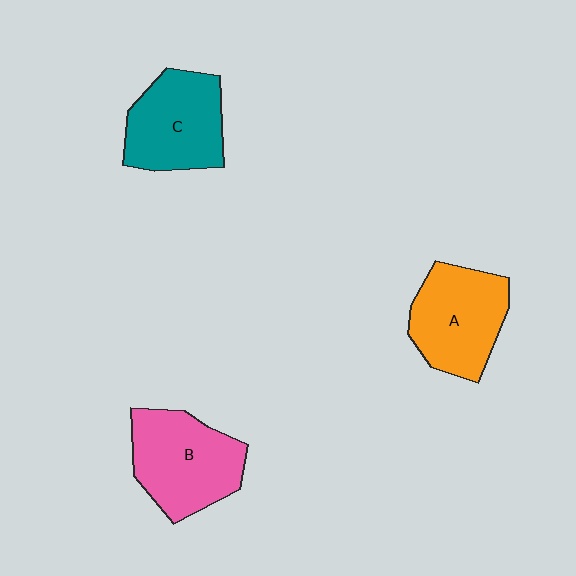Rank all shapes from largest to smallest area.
From largest to smallest: B (pink), A (orange), C (teal).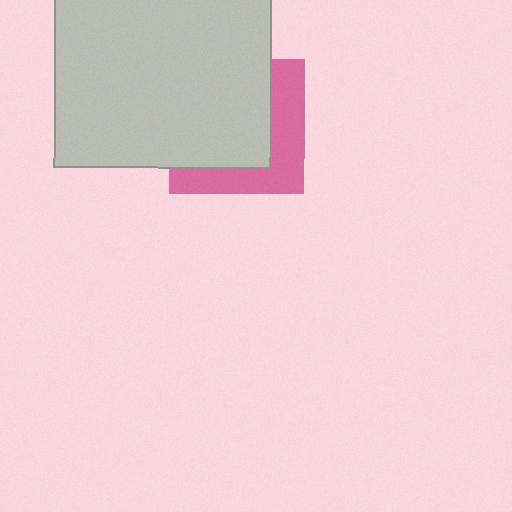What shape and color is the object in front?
The object in front is a light gray square.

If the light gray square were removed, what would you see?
You would see the complete pink square.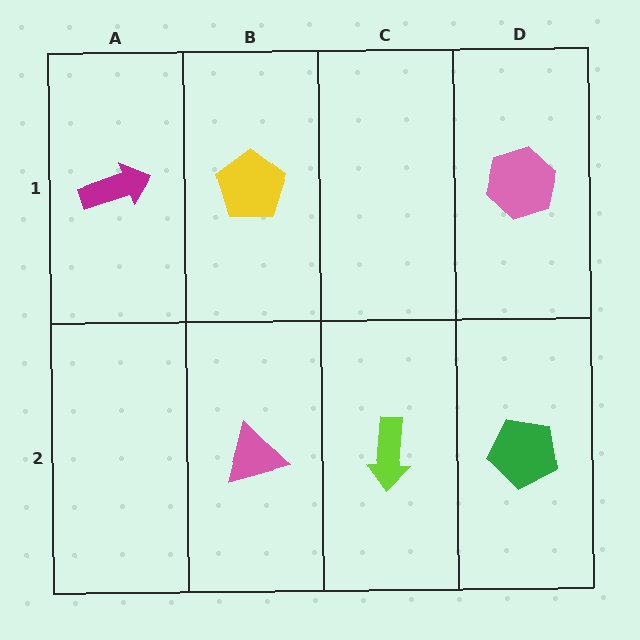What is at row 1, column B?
A yellow pentagon.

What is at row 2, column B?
A pink triangle.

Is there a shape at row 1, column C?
No, that cell is empty.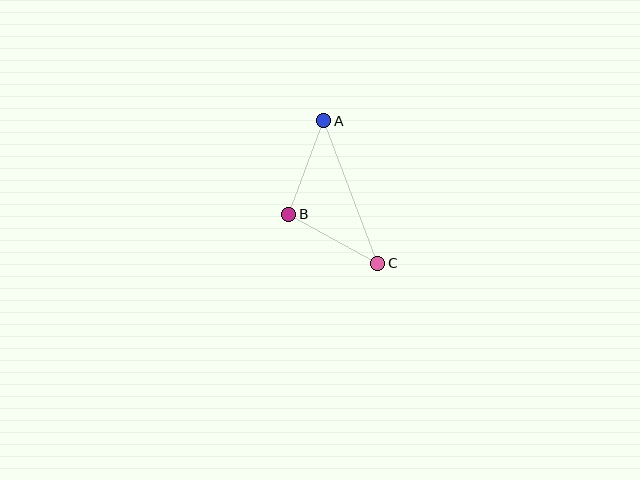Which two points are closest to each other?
Points A and B are closest to each other.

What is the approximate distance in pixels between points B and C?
The distance between B and C is approximately 101 pixels.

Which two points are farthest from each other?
Points A and C are farthest from each other.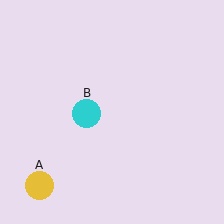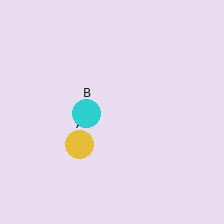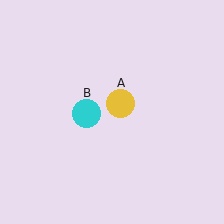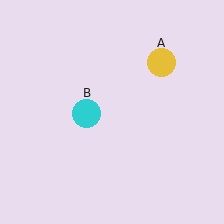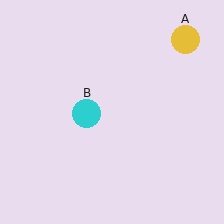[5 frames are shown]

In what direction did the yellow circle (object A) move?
The yellow circle (object A) moved up and to the right.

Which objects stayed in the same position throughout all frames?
Cyan circle (object B) remained stationary.